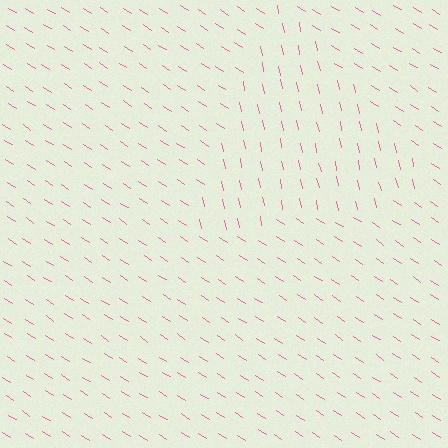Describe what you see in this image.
The image is filled with small pink line segments. A triangle region in the image has lines oriented differently from the surrounding lines, creating a visible texture boundary.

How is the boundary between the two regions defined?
The boundary is defined purely by a change in line orientation (approximately 45 degrees difference). All lines are the same color and thickness.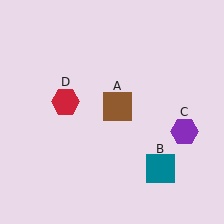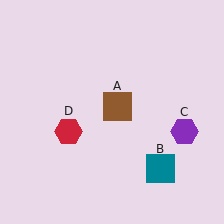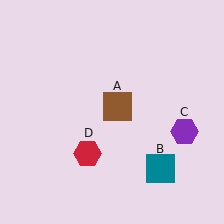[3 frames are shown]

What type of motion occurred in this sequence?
The red hexagon (object D) rotated counterclockwise around the center of the scene.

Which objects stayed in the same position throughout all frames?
Brown square (object A) and teal square (object B) and purple hexagon (object C) remained stationary.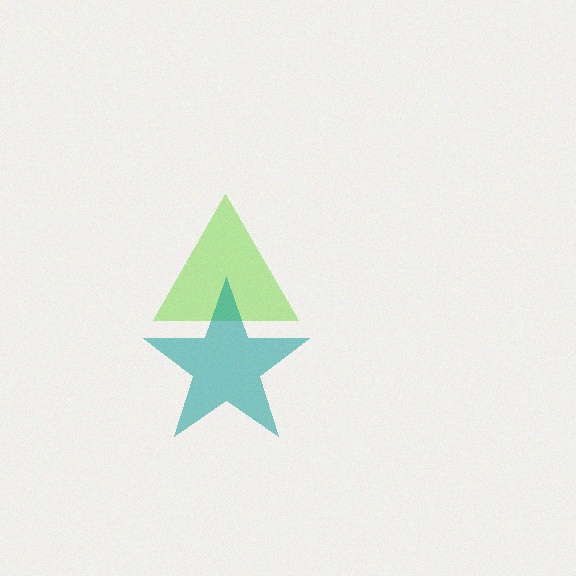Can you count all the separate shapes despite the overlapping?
Yes, there are 2 separate shapes.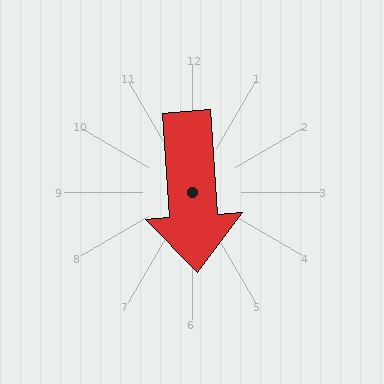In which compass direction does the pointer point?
South.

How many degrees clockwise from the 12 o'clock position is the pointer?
Approximately 176 degrees.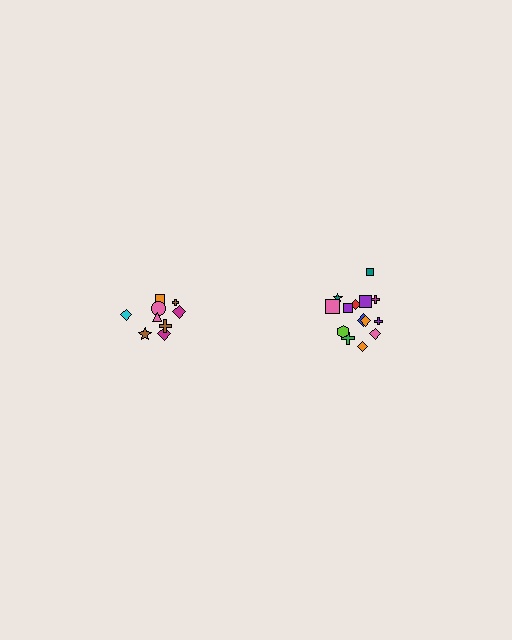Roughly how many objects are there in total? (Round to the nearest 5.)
Roughly 25 objects in total.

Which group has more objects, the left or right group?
The right group.